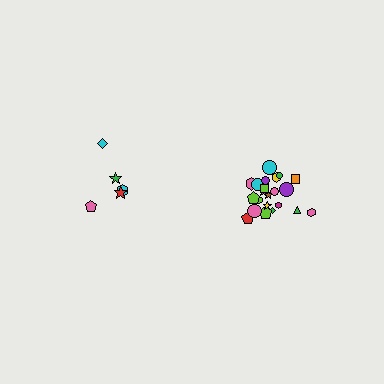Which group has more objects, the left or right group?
The right group.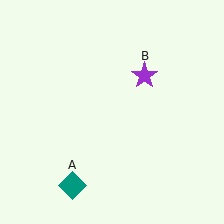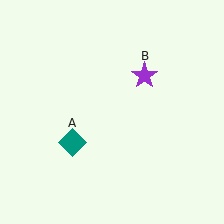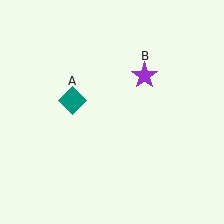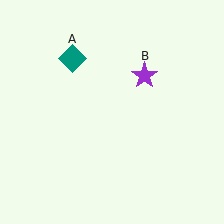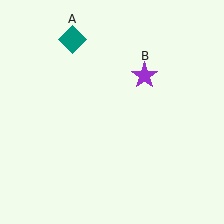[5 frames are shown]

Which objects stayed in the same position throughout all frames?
Purple star (object B) remained stationary.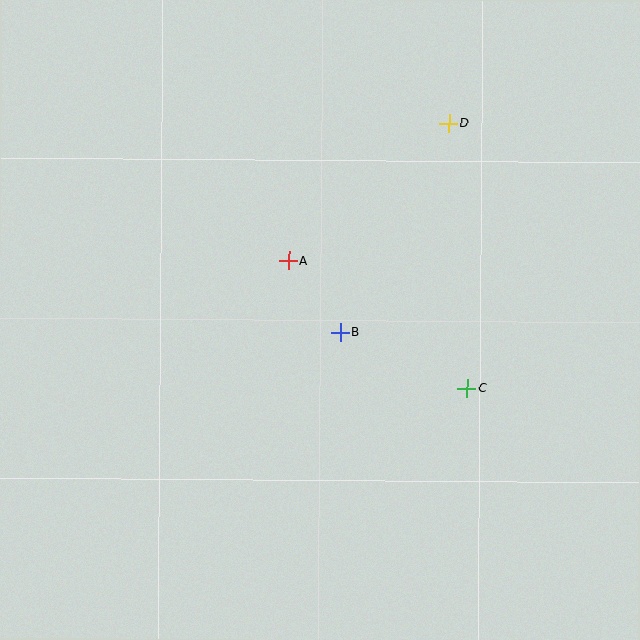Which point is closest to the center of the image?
Point B at (340, 332) is closest to the center.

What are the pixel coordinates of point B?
Point B is at (340, 332).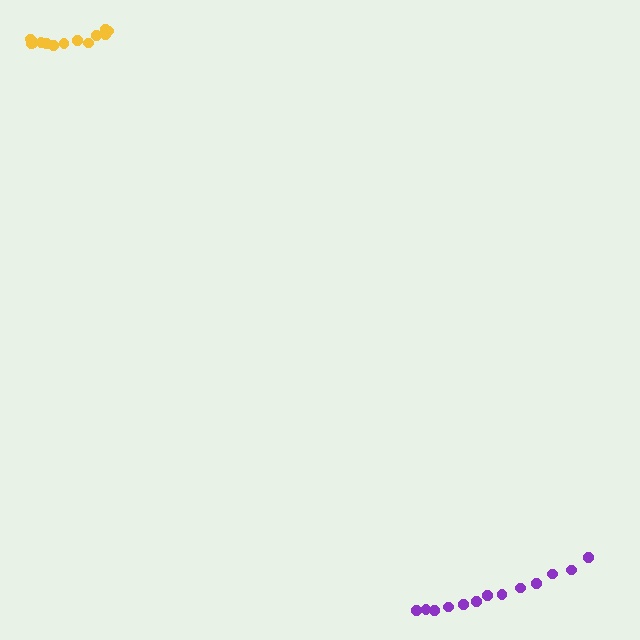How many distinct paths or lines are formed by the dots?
There are 2 distinct paths.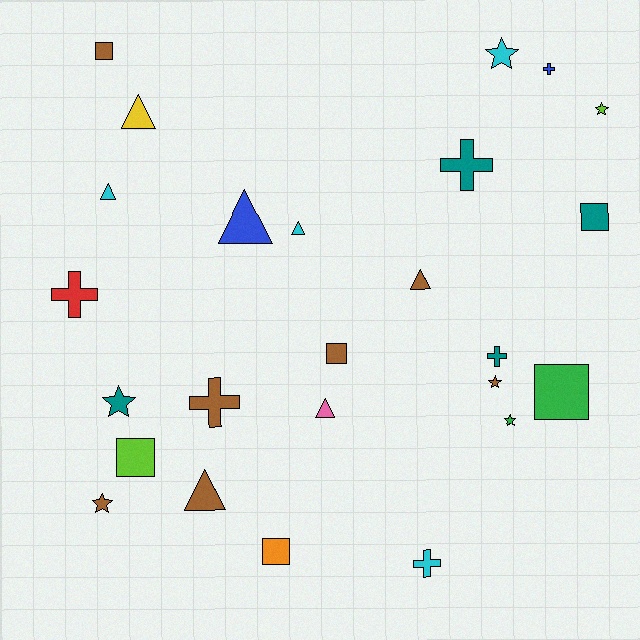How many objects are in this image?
There are 25 objects.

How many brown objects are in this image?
There are 7 brown objects.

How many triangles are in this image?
There are 7 triangles.